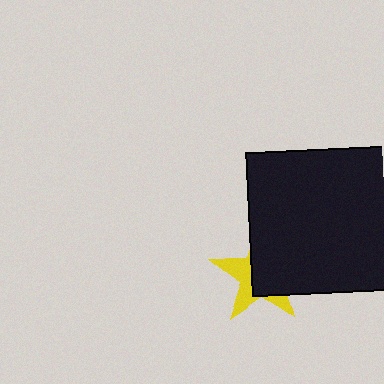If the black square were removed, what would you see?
You would see the complete yellow star.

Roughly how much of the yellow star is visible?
A small part of it is visible (roughly 42%).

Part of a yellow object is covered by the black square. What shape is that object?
It is a star.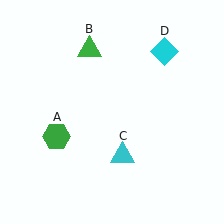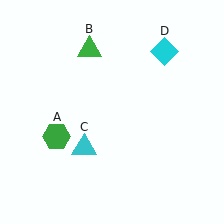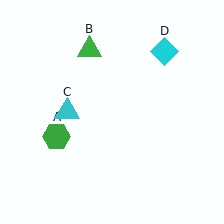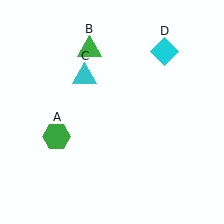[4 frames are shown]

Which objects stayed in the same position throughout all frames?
Green hexagon (object A) and green triangle (object B) and cyan diamond (object D) remained stationary.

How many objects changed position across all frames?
1 object changed position: cyan triangle (object C).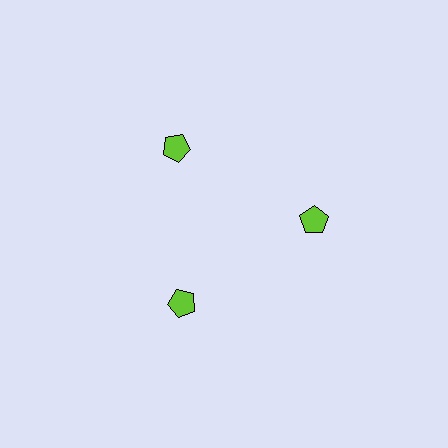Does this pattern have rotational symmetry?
Yes, this pattern has 3-fold rotational symmetry. It looks the same after rotating 120 degrees around the center.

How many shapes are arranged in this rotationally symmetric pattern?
There are 3 shapes, arranged in 3 groups of 1.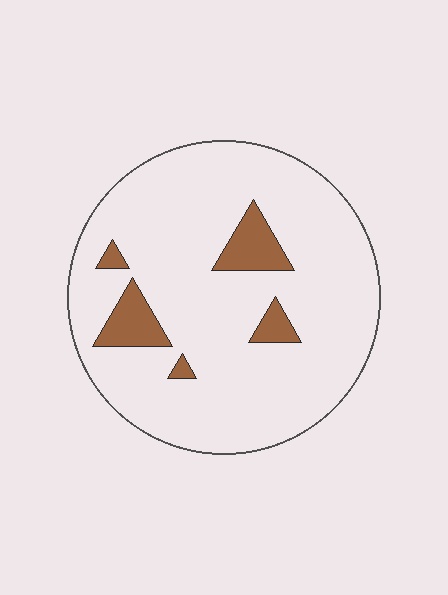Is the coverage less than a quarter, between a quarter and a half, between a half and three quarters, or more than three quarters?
Less than a quarter.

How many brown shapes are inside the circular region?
5.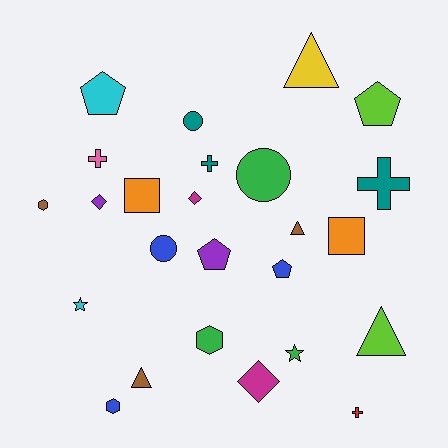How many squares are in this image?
There are 2 squares.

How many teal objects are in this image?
There are 3 teal objects.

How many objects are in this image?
There are 25 objects.